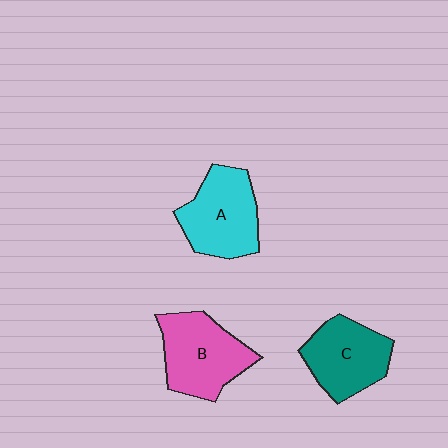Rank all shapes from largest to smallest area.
From largest to smallest: B (pink), A (cyan), C (teal).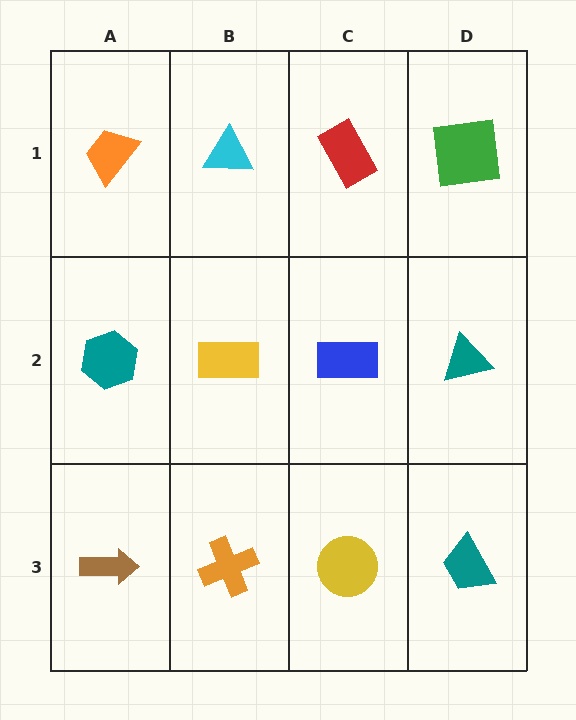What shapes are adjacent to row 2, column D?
A green square (row 1, column D), a teal trapezoid (row 3, column D), a blue rectangle (row 2, column C).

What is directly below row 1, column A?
A teal hexagon.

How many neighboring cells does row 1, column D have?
2.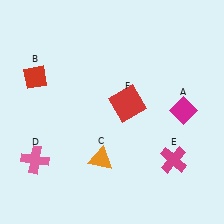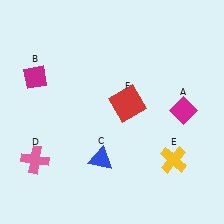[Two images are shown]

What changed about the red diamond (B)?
In Image 1, B is red. In Image 2, it changed to magenta.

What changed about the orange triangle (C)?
In Image 1, C is orange. In Image 2, it changed to blue.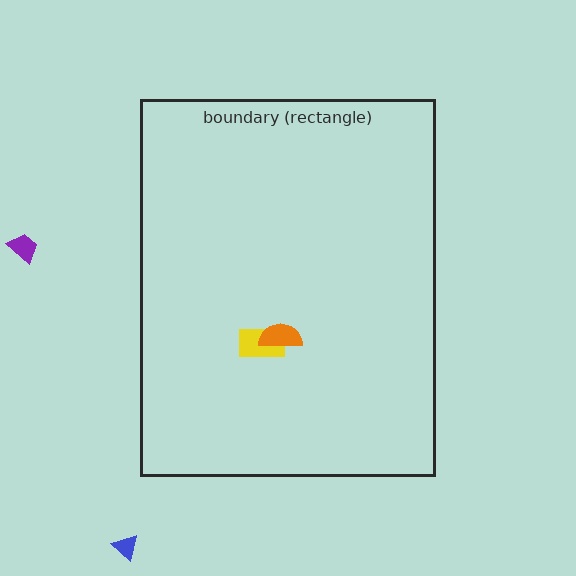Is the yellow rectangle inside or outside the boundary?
Inside.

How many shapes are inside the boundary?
2 inside, 2 outside.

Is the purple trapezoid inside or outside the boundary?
Outside.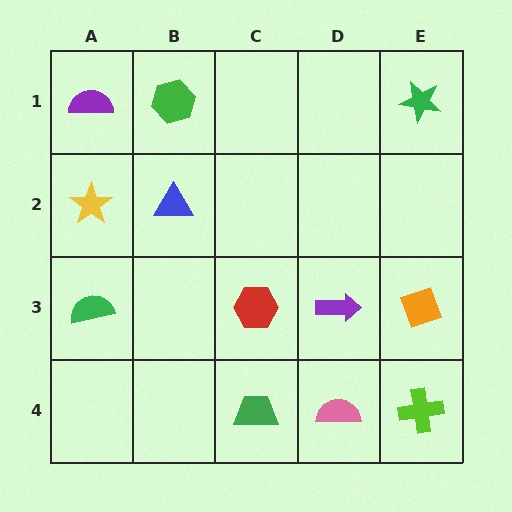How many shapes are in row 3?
4 shapes.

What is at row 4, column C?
A green trapezoid.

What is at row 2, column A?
A yellow star.